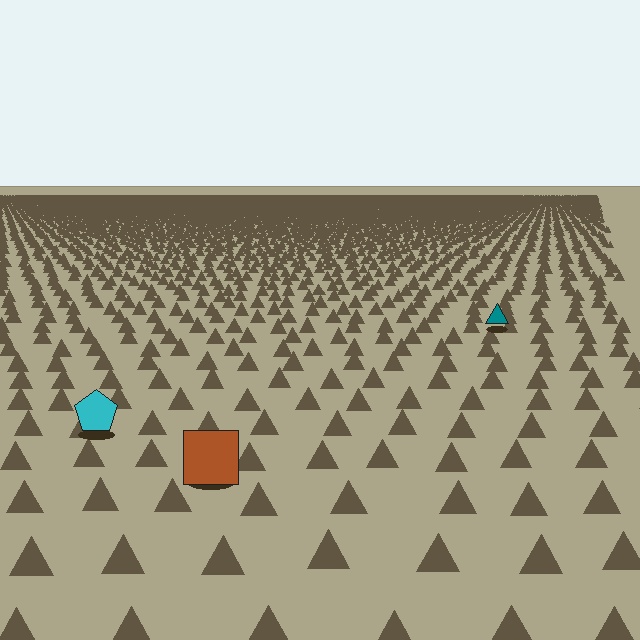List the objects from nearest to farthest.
From nearest to farthest: the brown square, the cyan pentagon, the teal triangle.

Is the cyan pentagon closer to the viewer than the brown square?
No. The brown square is closer — you can tell from the texture gradient: the ground texture is coarser near it.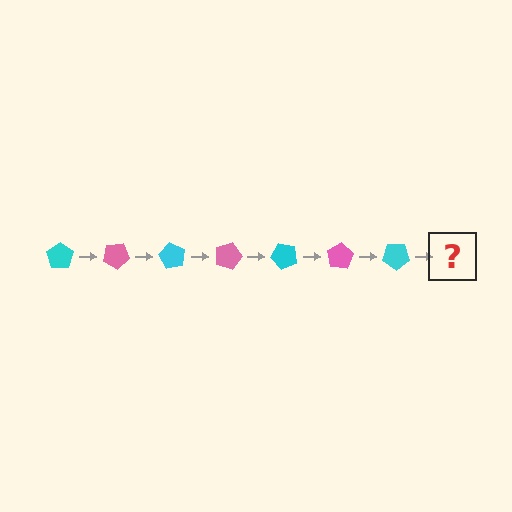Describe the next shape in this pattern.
It should be a pink pentagon, rotated 210 degrees from the start.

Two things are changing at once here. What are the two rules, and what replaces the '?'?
The two rules are that it rotates 30 degrees each step and the color cycles through cyan and pink. The '?' should be a pink pentagon, rotated 210 degrees from the start.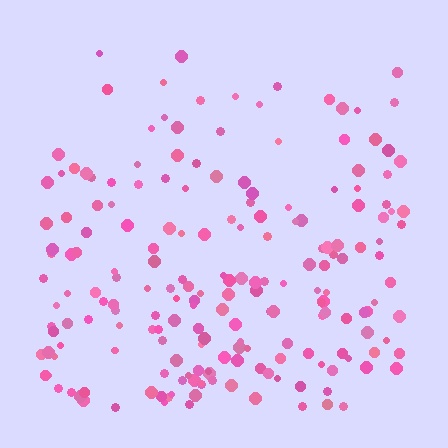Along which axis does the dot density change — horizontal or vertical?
Vertical.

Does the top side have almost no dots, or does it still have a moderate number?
Still a moderate number, just noticeably fewer than the bottom.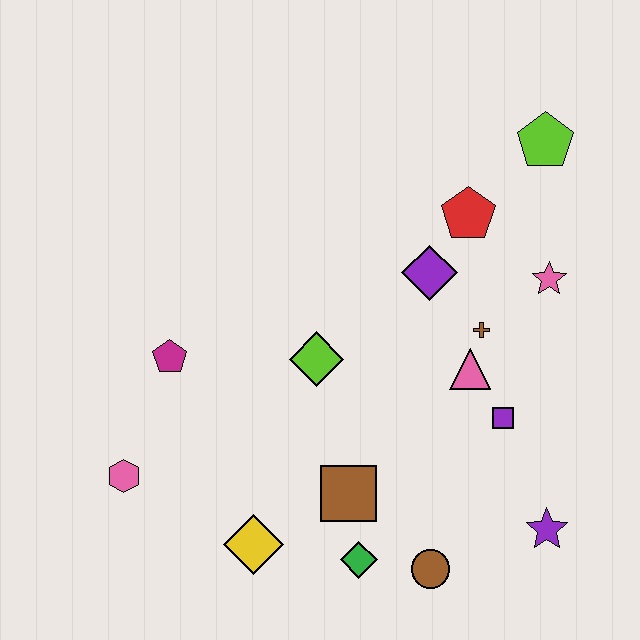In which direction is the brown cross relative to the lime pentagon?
The brown cross is below the lime pentagon.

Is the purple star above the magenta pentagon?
No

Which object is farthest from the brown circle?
The lime pentagon is farthest from the brown circle.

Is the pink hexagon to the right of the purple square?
No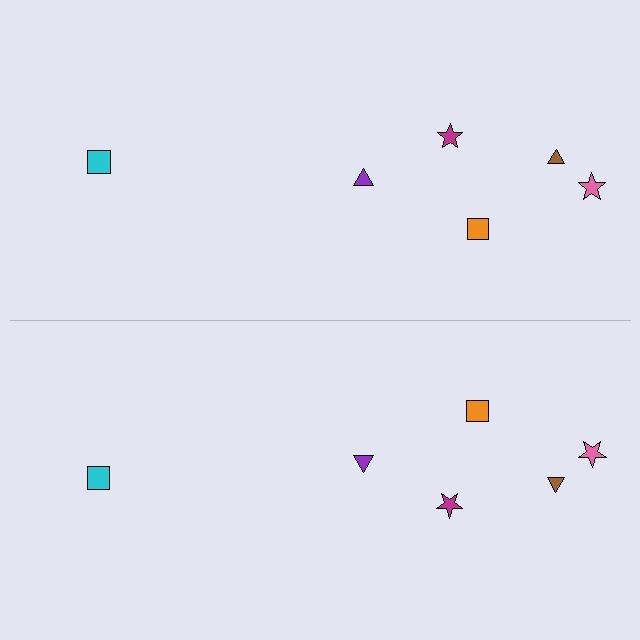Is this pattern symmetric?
Yes, this pattern has bilateral (reflection) symmetry.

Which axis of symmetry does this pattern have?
The pattern has a horizontal axis of symmetry running through the center of the image.